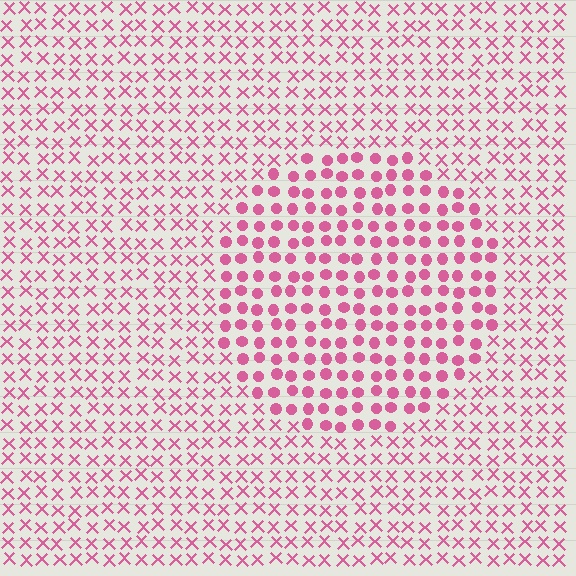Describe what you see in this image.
The image is filled with small pink elements arranged in a uniform grid. A circle-shaped region contains circles, while the surrounding area contains X marks. The boundary is defined purely by the change in element shape.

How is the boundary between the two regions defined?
The boundary is defined by a change in element shape: circles inside vs. X marks outside. All elements share the same color and spacing.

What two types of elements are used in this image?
The image uses circles inside the circle region and X marks outside it.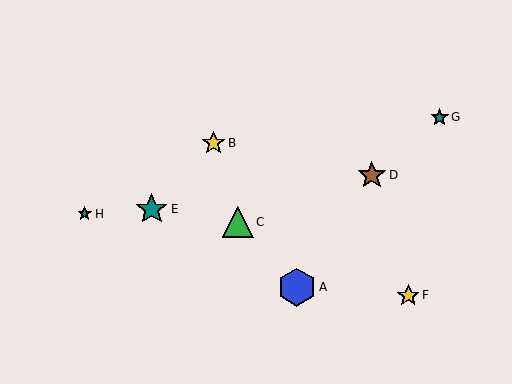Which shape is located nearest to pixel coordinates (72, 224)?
The teal star (labeled H) at (85, 214) is nearest to that location.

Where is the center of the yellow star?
The center of the yellow star is at (408, 295).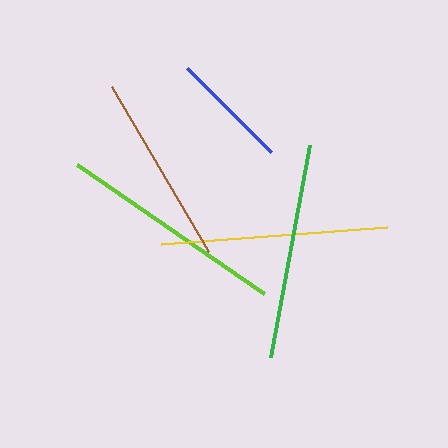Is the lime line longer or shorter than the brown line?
The lime line is longer than the brown line.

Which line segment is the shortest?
The blue line is the shortest at approximately 119 pixels.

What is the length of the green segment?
The green segment is approximately 215 pixels long.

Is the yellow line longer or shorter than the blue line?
The yellow line is longer than the blue line.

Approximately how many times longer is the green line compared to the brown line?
The green line is approximately 1.1 times the length of the brown line.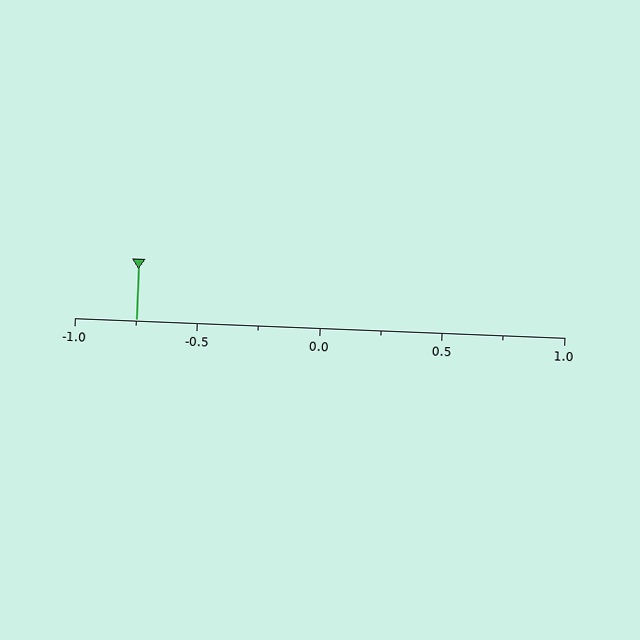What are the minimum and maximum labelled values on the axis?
The axis runs from -1.0 to 1.0.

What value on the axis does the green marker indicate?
The marker indicates approximately -0.75.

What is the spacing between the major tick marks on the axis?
The major ticks are spaced 0.5 apart.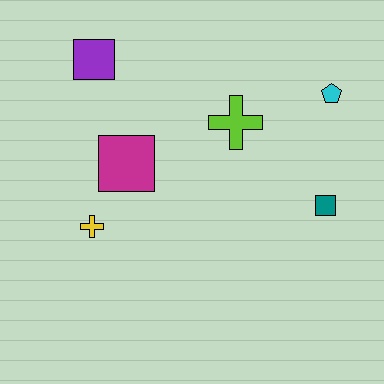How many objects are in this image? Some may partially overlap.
There are 6 objects.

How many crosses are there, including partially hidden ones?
There are 2 crosses.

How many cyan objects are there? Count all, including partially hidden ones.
There is 1 cyan object.